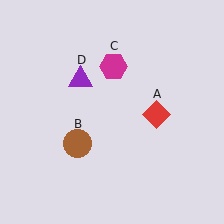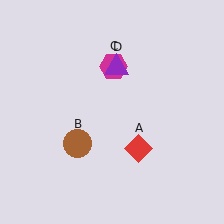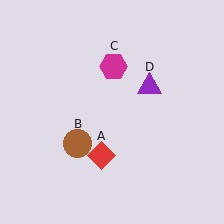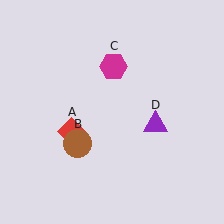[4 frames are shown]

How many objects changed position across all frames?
2 objects changed position: red diamond (object A), purple triangle (object D).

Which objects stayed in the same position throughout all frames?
Brown circle (object B) and magenta hexagon (object C) remained stationary.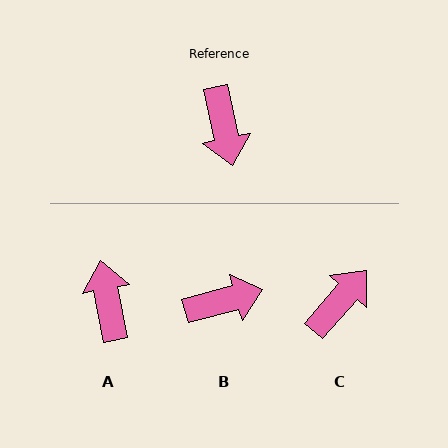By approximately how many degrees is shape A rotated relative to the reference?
Approximately 178 degrees counter-clockwise.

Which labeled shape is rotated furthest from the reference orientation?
A, about 178 degrees away.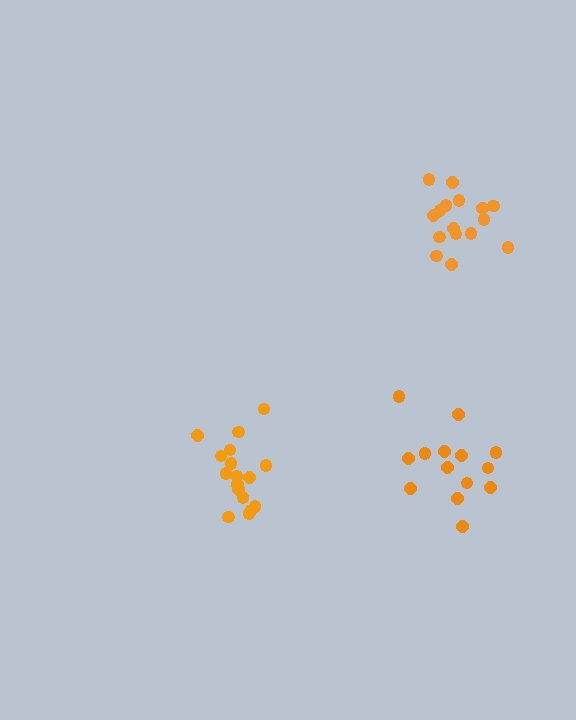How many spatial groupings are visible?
There are 3 spatial groupings.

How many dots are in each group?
Group 1: 17 dots, Group 2: 14 dots, Group 3: 16 dots (47 total).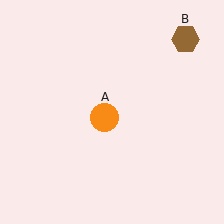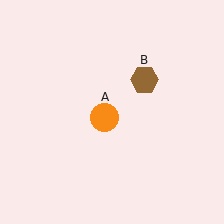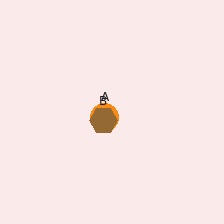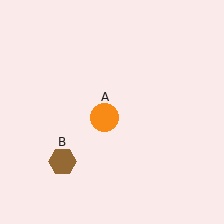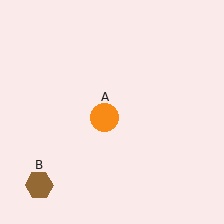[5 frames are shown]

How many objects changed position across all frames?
1 object changed position: brown hexagon (object B).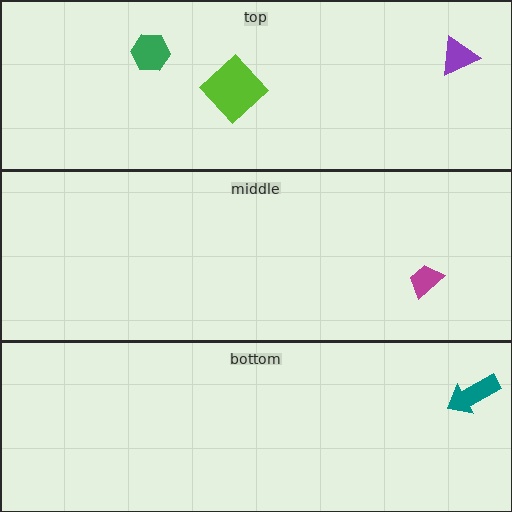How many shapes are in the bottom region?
1.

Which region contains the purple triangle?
The top region.